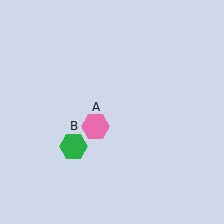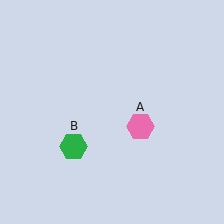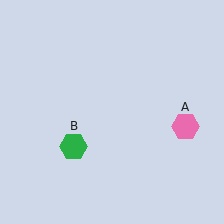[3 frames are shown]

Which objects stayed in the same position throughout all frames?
Green hexagon (object B) remained stationary.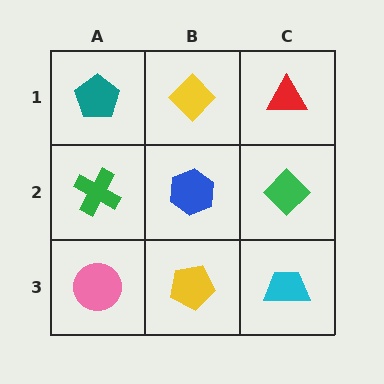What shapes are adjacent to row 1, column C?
A green diamond (row 2, column C), a yellow diamond (row 1, column B).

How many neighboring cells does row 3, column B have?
3.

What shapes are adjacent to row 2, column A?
A teal pentagon (row 1, column A), a pink circle (row 3, column A), a blue hexagon (row 2, column B).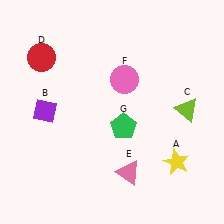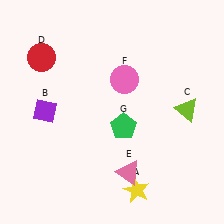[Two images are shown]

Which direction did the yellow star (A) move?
The yellow star (A) moved left.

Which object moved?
The yellow star (A) moved left.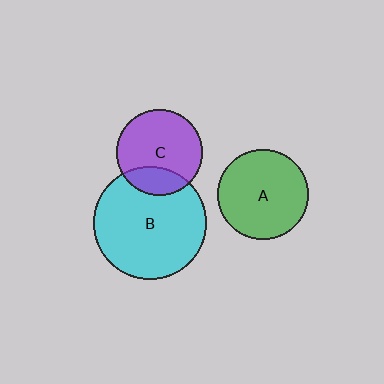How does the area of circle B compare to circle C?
Approximately 1.7 times.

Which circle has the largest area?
Circle B (cyan).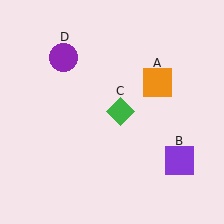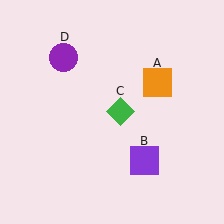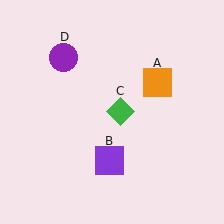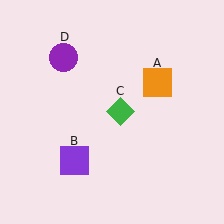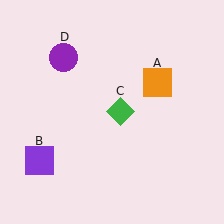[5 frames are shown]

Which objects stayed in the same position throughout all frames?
Orange square (object A) and green diamond (object C) and purple circle (object D) remained stationary.